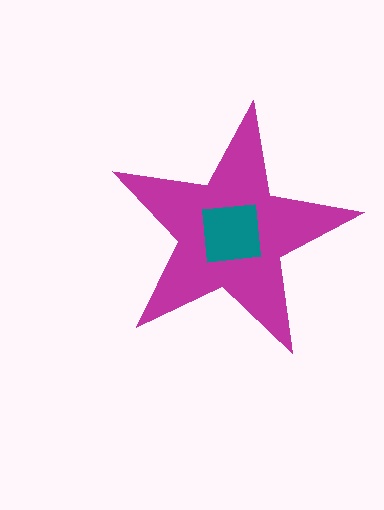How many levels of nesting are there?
2.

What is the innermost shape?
The teal square.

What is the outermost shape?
The magenta star.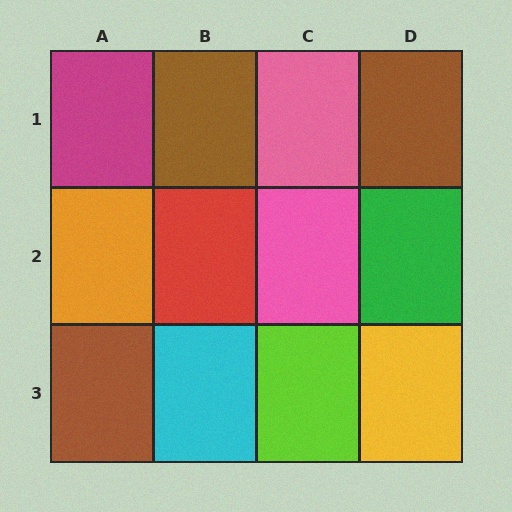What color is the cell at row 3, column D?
Yellow.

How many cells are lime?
1 cell is lime.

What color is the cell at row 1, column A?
Magenta.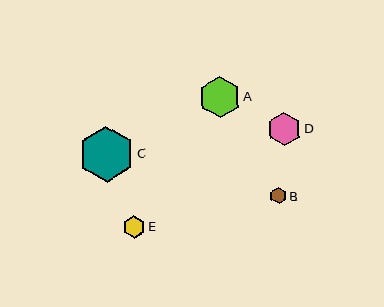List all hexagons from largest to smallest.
From largest to smallest: C, A, D, E, B.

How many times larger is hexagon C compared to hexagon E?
Hexagon C is approximately 2.5 times the size of hexagon E.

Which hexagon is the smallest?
Hexagon B is the smallest with a size of approximately 16 pixels.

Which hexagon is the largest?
Hexagon C is the largest with a size of approximately 56 pixels.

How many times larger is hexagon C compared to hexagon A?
Hexagon C is approximately 1.3 times the size of hexagon A.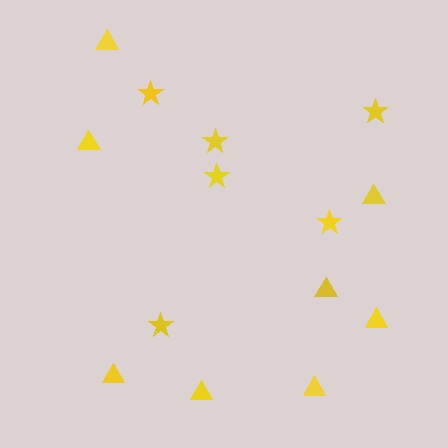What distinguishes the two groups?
There are 2 groups: one group of triangles (8) and one group of stars (6).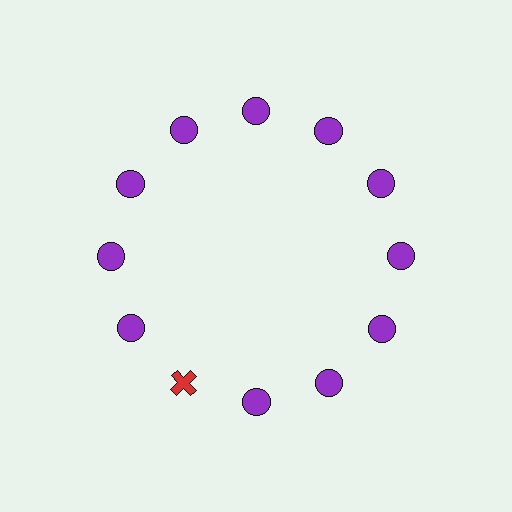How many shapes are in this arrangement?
There are 12 shapes arranged in a ring pattern.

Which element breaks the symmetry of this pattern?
The red cross at roughly the 7 o'clock position breaks the symmetry. All other shapes are purple circles.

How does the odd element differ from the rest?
It differs in both color (red instead of purple) and shape (cross instead of circle).